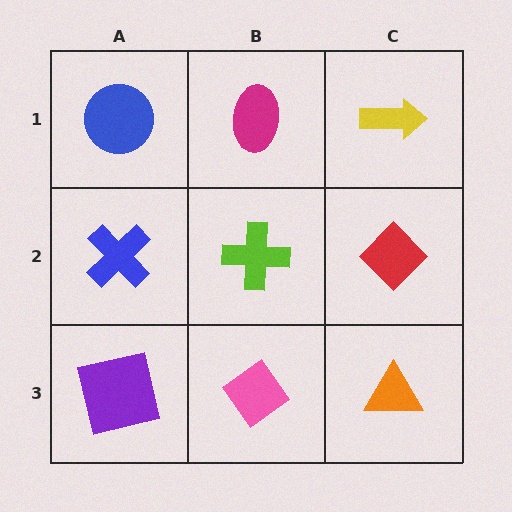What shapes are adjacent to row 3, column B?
A lime cross (row 2, column B), a purple square (row 3, column A), an orange triangle (row 3, column C).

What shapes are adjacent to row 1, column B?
A lime cross (row 2, column B), a blue circle (row 1, column A), a yellow arrow (row 1, column C).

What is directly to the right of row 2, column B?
A red diamond.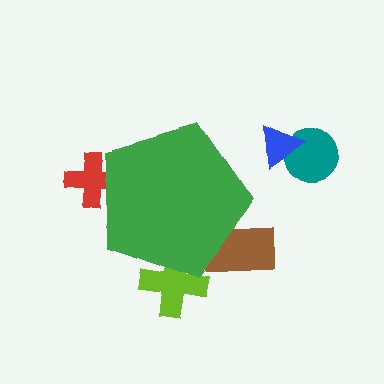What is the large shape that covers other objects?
A green pentagon.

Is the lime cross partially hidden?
Yes, the lime cross is partially hidden behind the green pentagon.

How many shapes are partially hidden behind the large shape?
3 shapes are partially hidden.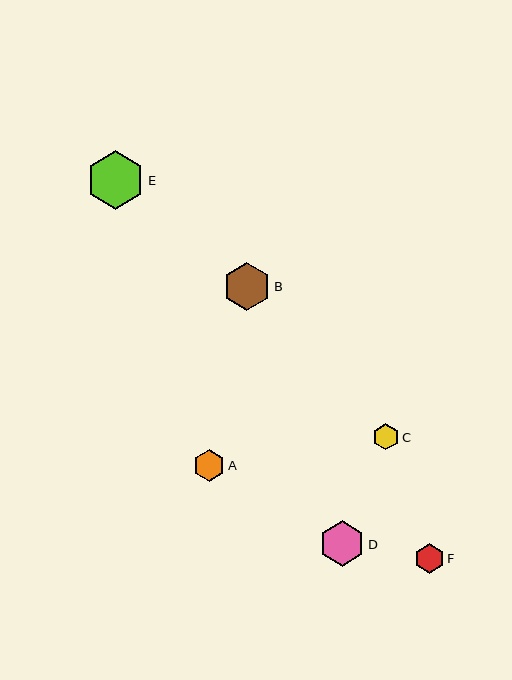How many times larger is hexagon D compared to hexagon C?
Hexagon D is approximately 1.7 times the size of hexagon C.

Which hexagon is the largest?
Hexagon E is the largest with a size of approximately 59 pixels.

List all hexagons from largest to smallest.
From largest to smallest: E, B, D, A, F, C.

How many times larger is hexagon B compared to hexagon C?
Hexagon B is approximately 1.8 times the size of hexagon C.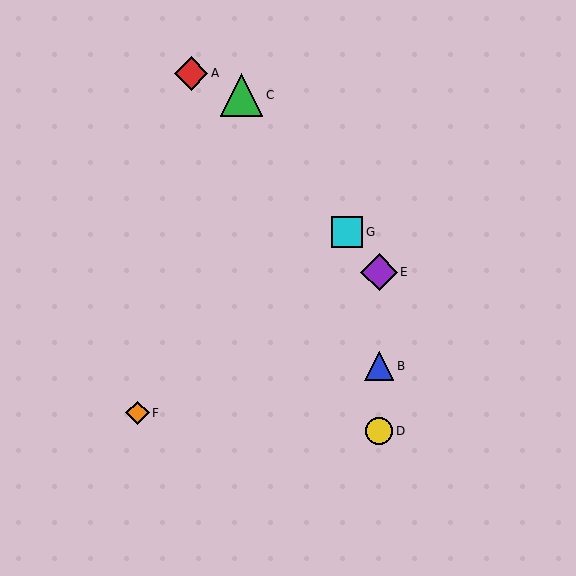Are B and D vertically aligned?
Yes, both are at x≈379.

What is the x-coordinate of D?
Object D is at x≈379.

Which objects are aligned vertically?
Objects B, D, E are aligned vertically.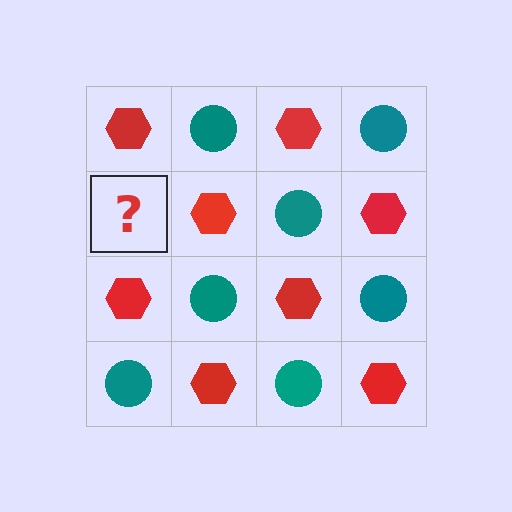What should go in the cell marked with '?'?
The missing cell should contain a teal circle.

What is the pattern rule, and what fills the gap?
The rule is that it alternates red hexagon and teal circle in a checkerboard pattern. The gap should be filled with a teal circle.